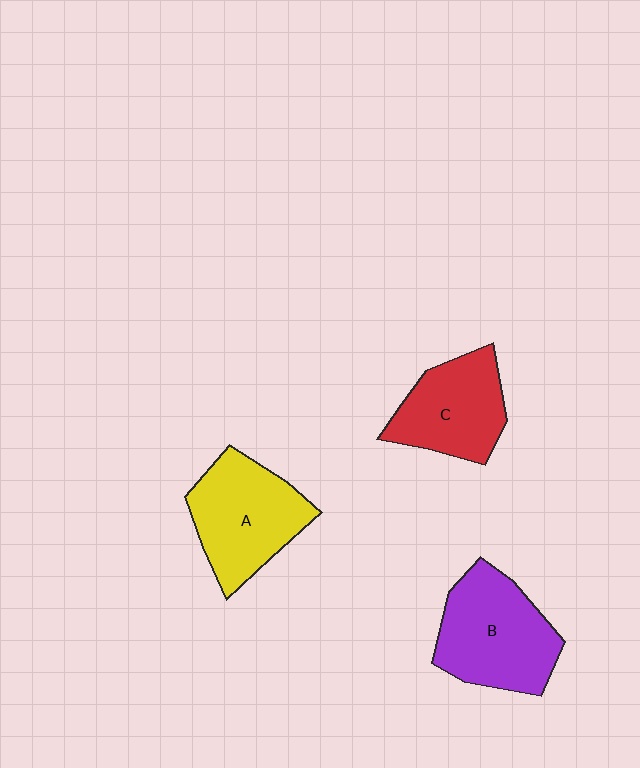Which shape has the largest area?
Shape B (purple).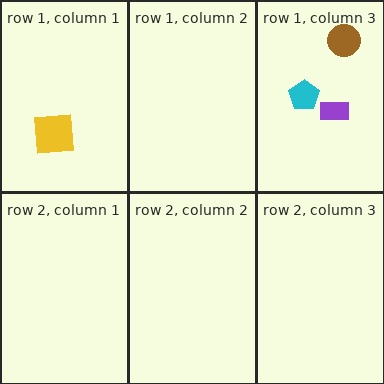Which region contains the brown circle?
The row 1, column 3 region.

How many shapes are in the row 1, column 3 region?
3.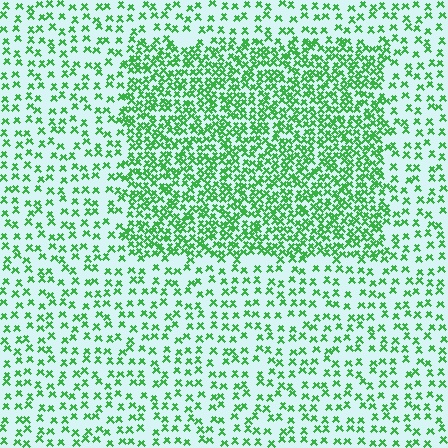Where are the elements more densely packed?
The elements are more densely packed inside the rectangle boundary.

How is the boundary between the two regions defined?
The boundary is defined by a change in element density (approximately 2.3x ratio). All elements are the same color, size, and shape.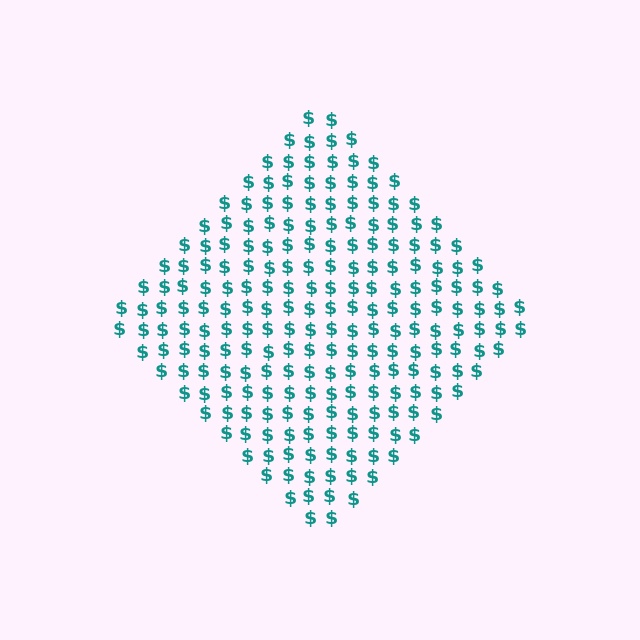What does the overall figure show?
The overall figure shows a diamond.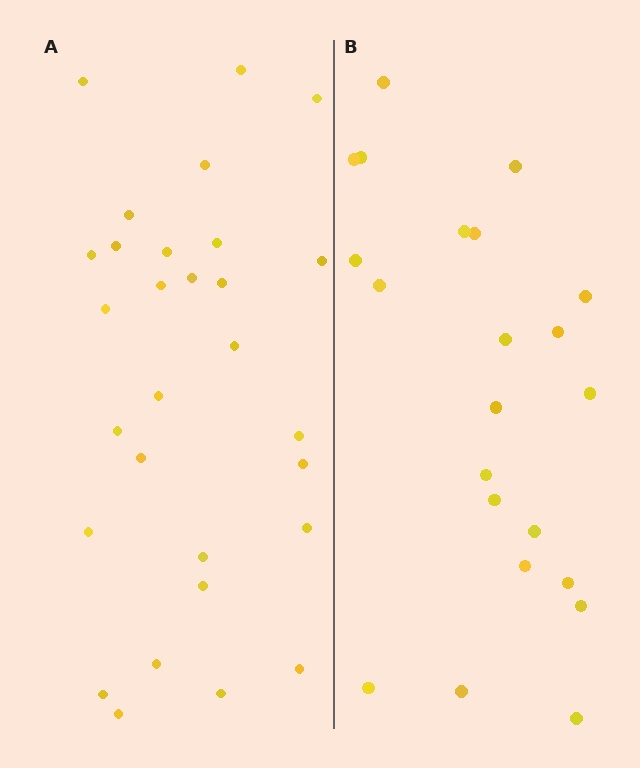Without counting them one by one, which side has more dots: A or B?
Region A (the left region) has more dots.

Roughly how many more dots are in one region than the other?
Region A has roughly 8 or so more dots than region B.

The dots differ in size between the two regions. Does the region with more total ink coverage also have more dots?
No. Region B has more total ink coverage because its dots are larger, but region A actually contains more individual dots. Total area can be misleading — the number of items is what matters here.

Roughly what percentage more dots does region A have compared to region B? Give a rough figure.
About 30% more.